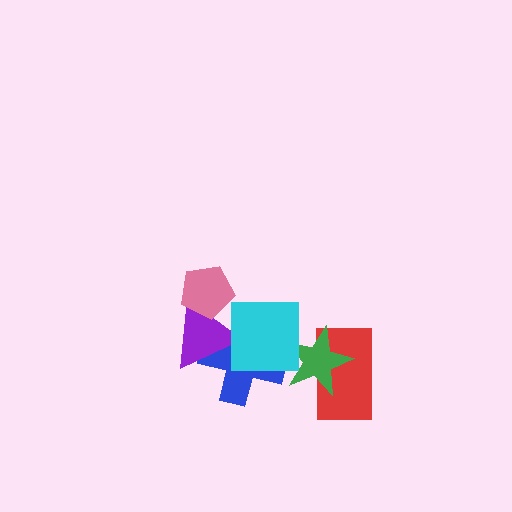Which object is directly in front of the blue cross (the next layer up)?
The purple triangle is directly in front of the blue cross.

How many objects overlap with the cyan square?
3 objects overlap with the cyan square.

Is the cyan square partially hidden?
No, no other shape covers it.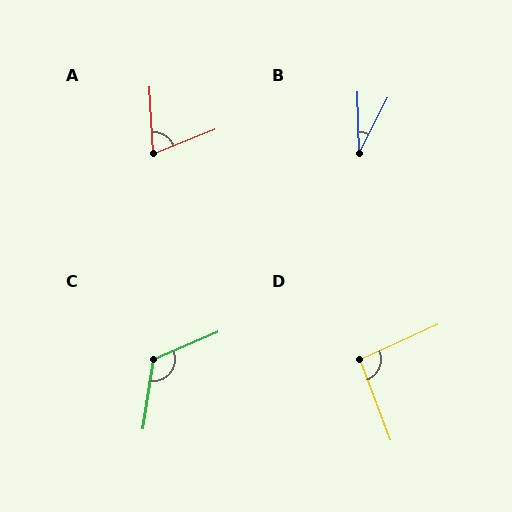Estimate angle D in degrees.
Approximately 93 degrees.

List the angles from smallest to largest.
B (29°), A (71°), D (93°), C (121°).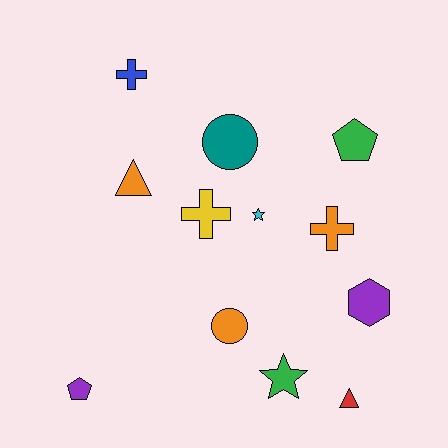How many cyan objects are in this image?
There is 1 cyan object.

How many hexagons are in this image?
There is 1 hexagon.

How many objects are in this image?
There are 12 objects.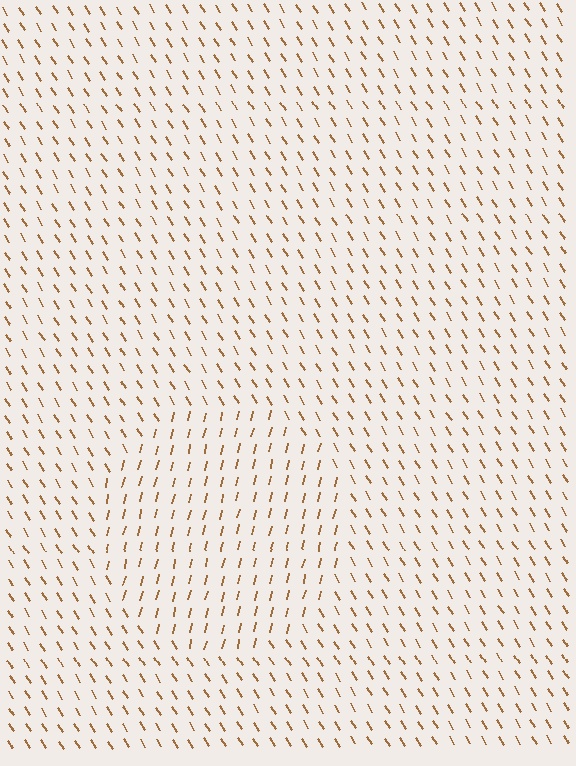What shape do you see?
I see a circle.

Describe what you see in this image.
The image is filled with small brown line segments. A circle region in the image has lines oriented differently from the surrounding lines, creating a visible texture boundary.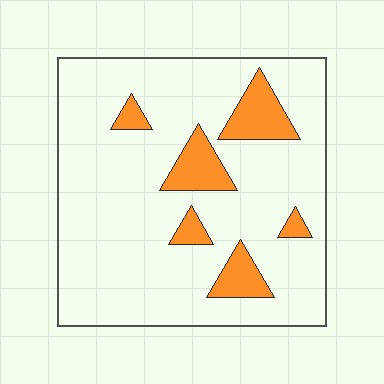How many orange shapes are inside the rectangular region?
6.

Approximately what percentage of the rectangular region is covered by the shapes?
Approximately 15%.